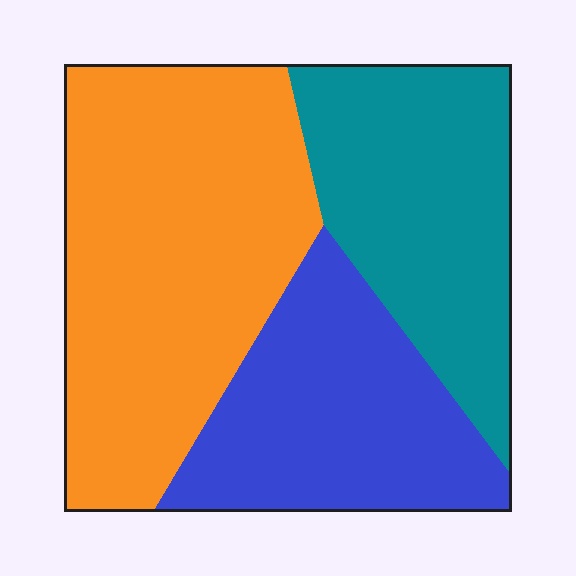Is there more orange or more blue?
Orange.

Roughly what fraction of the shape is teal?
Teal takes up between a quarter and a half of the shape.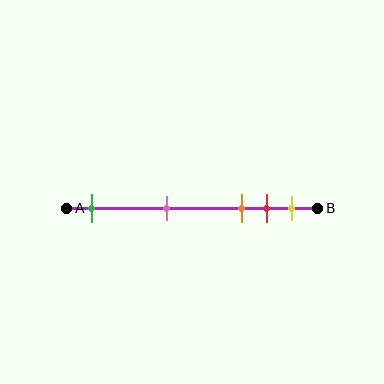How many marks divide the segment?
There are 5 marks dividing the segment.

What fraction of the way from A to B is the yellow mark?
The yellow mark is approximately 90% (0.9) of the way from A to B.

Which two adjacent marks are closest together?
The red and yellow marks are the closest adjacent pair.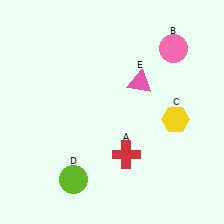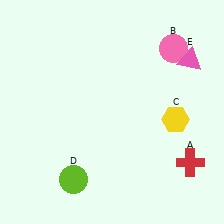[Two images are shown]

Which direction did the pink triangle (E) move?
The pink triangle (E) moved right.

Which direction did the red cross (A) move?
The red cross (A) moved right.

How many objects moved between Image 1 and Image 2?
2 objects moved between the two images.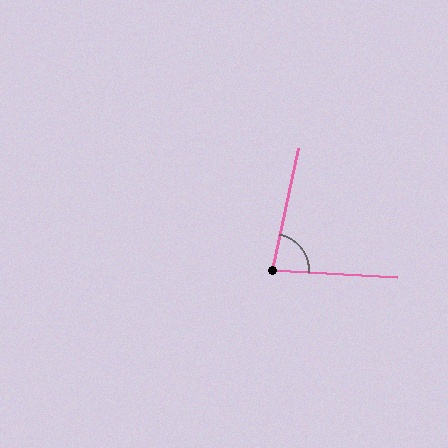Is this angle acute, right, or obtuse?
It is acute.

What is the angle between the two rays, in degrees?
Approximately 81 degrees.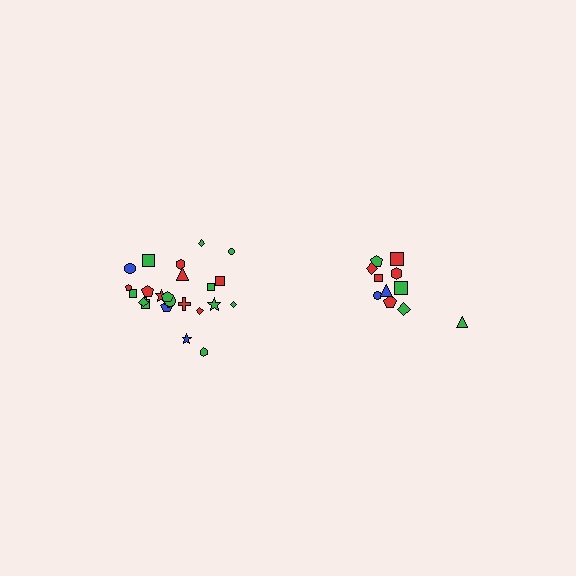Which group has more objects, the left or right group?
The left group.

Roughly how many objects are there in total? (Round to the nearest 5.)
Roughly 35 objects in total.